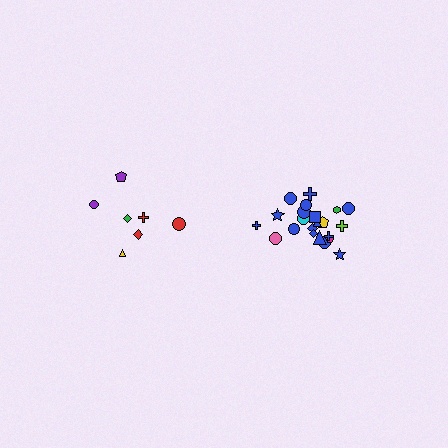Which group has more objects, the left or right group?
The right group.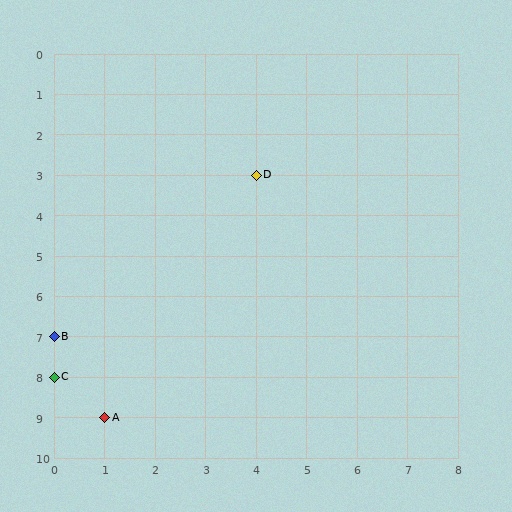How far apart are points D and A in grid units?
Points D and A are 3 columns and 6 rows apart (about 6.7 grid units diagonally).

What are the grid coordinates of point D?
Point D is at grid coordinates (4, 3).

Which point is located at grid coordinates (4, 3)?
Point D is at (4, 3).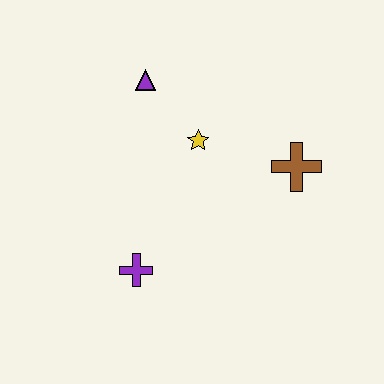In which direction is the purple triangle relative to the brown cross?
The purple triangle is to the left of the brown cross.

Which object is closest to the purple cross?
The yellow star is closest to the purple cross.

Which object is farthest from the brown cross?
The purple cross is farthest from the brown cross.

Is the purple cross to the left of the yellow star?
Yes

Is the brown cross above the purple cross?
Yes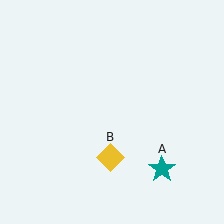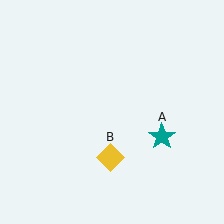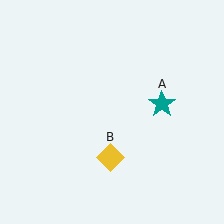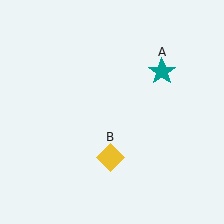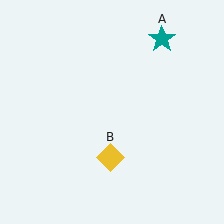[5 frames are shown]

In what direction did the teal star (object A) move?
The teal star (object A) moved up.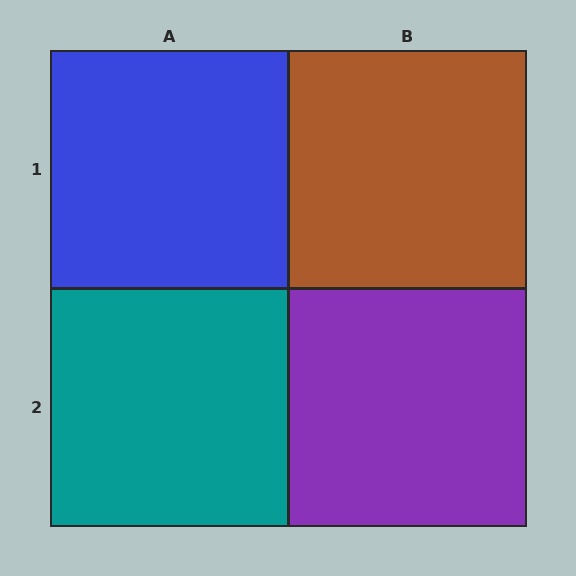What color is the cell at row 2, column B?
Purple.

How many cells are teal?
1 cell is teal.